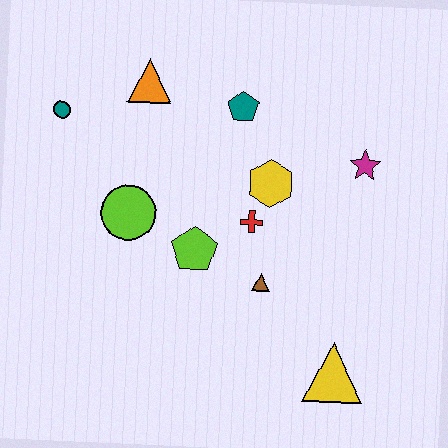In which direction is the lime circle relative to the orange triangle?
The lime circle is below the orange triangle.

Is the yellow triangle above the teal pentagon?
No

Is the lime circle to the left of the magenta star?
Yes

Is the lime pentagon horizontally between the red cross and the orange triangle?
Yes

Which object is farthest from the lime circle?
The yellow triangle is farthest from the lime circle.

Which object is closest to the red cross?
The yellow hexagon is closest to the red cross.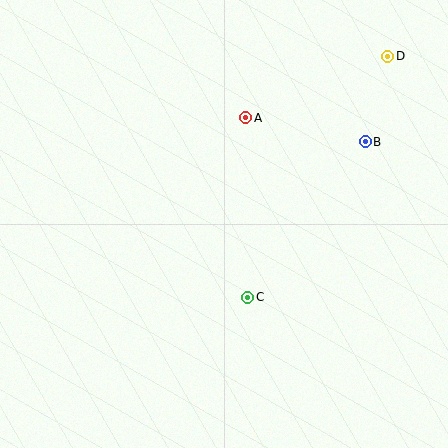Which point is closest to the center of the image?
Point C at (248, 297) is closest to the center.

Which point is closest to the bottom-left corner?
Point C is closest to the bottom-left corner.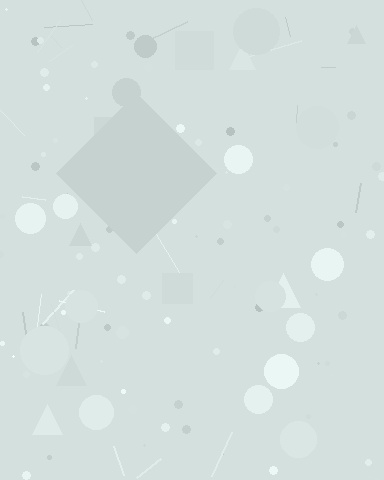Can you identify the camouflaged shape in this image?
The camouflaged shape is a diamond.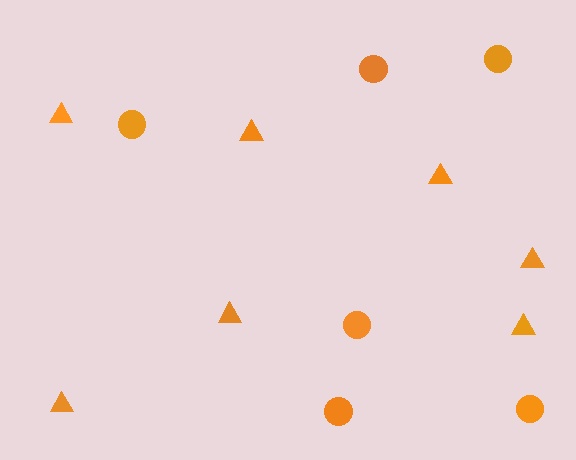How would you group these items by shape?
There are 2 groups: one group of triangles (7) and one group of circles (6).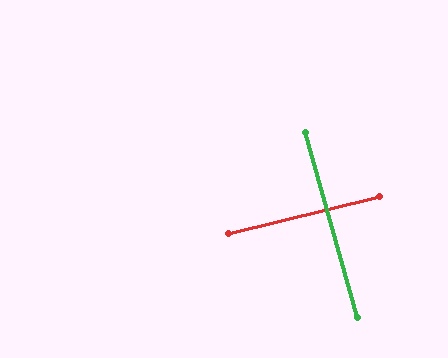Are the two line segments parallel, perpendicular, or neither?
Perpendicular — they meet at approximately 88°.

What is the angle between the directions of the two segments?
Approximately 88 degrees.